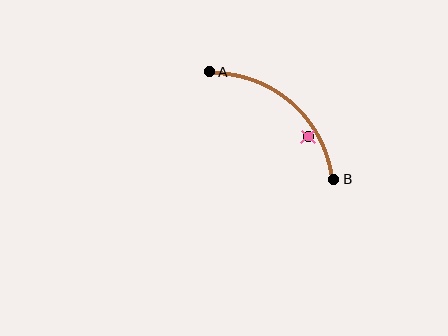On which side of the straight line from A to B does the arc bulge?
The arc bulges above and to the right of the straight line connecting A and B.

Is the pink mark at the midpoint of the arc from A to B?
No — the pink mark does not lie on the arc at all. It sits slightly inside the curve.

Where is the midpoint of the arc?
The arc midpoint is the point on the curve farthest from the straight line joining A and B. It sits above and to the right of that line.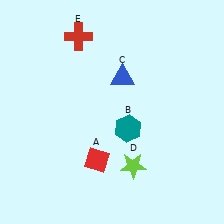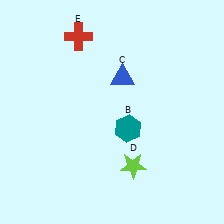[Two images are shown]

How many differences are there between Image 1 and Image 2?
There is 1 difference between the two images.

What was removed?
The red diamond (A) was removed in Image 2.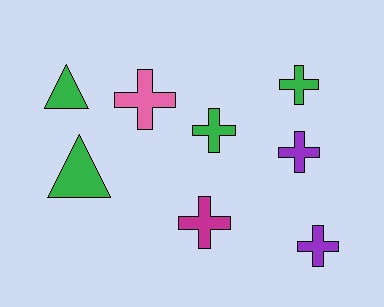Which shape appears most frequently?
Cross, with 6 objects.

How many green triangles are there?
There are 2 green triangles.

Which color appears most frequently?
Green, with 4 objects.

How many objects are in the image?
There are 8 objects.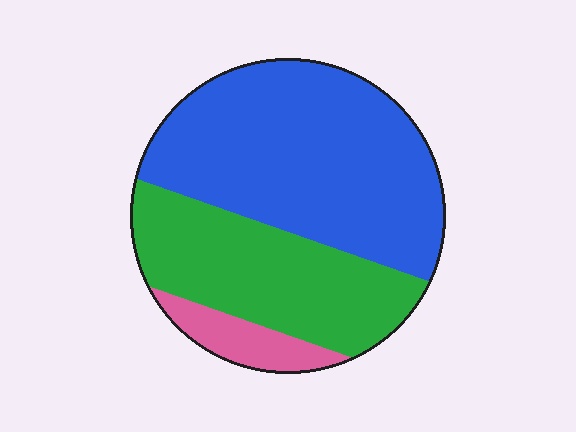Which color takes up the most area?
Blue, at roughly 55%.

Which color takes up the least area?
Pink, at roughly 10%.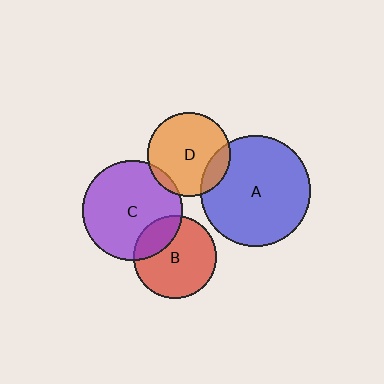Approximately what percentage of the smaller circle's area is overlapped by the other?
Approximately 5%.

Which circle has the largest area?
Circle A (blue).